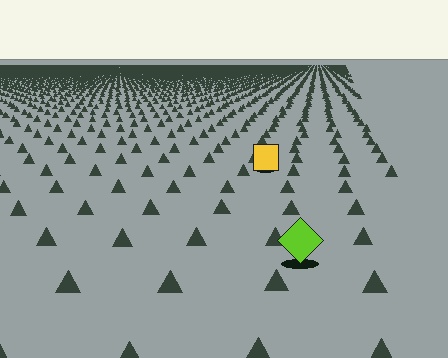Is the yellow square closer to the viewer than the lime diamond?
No. The lime diamond is closer — you can tell from the texture gradient: the ground texture is coarser near it.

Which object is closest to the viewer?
The lime diamond is closest. The texture marks near it are larger and more spread out.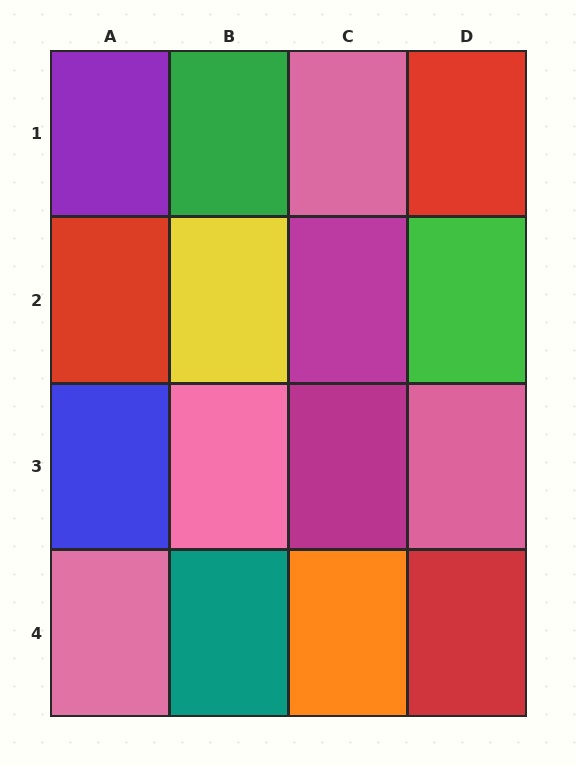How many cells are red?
3 cells are red.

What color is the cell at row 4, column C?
Orange.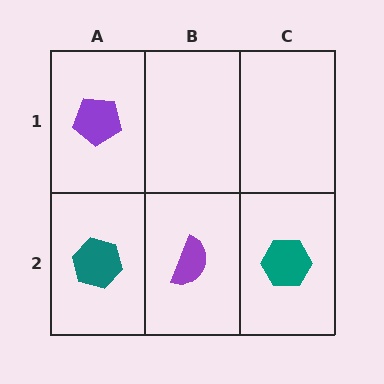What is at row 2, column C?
A teal hexagon.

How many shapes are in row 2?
3 shapes.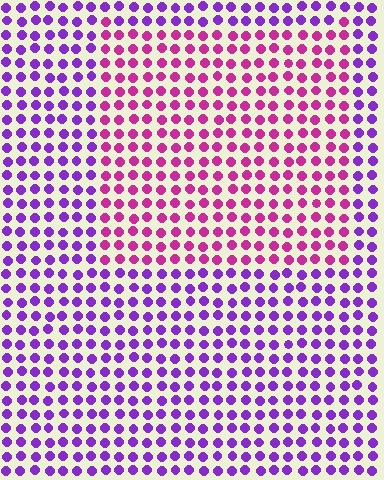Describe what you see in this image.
The image is filled with small purple elements in a uniform arrangement. A rectangle-shaped region is visible where the elements are tinted to a slightly different hue, forming a subtle color boundary.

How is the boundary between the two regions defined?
The boundary is defined purely by a slight shift in hue (about 42 degrees). Spacing, size, and orientation are identical on both sides.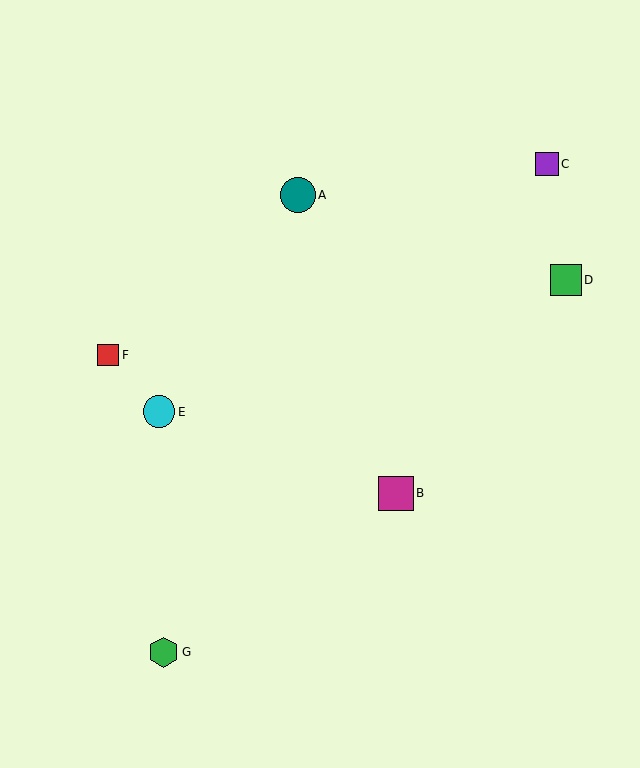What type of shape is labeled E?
Shape E is a cyan circle.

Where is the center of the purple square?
The center of the purple square is at (547, 164).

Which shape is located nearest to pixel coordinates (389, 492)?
The magenta square (labeled B) at (396, 493) is nearest to that location.